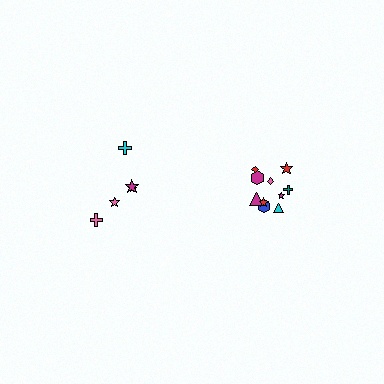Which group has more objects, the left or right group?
The right group.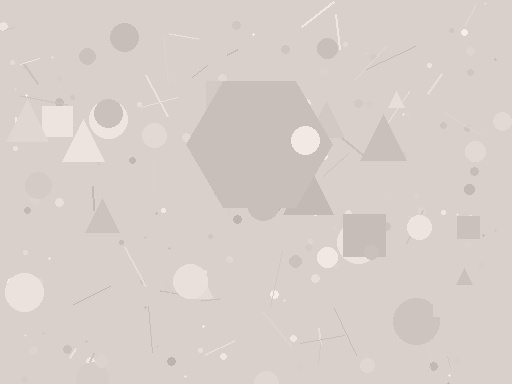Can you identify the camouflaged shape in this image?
The camouflaged shape is a hexagon.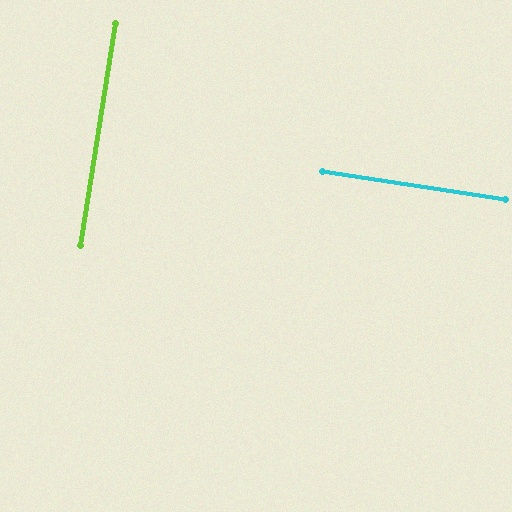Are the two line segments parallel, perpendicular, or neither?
Perpendicular — they meet at approximately 90°.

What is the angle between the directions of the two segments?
Approximately 90 degrees.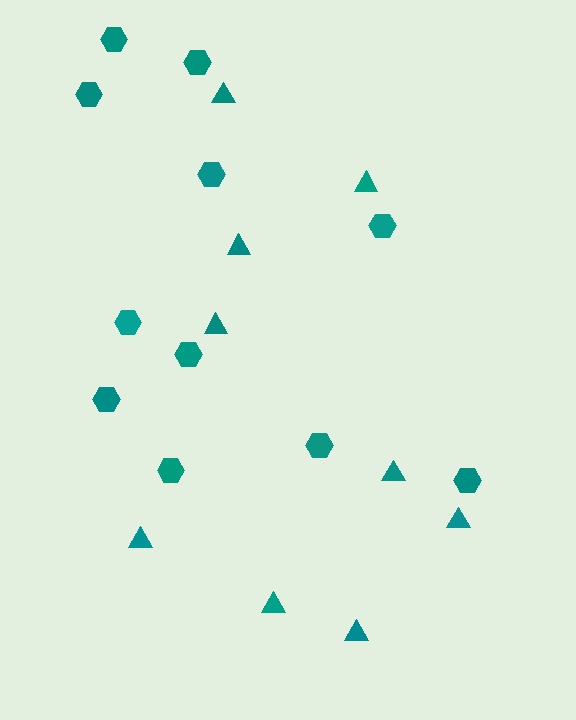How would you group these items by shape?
There are 2 groups: one group of hexagons (11) and one group of triangles (9).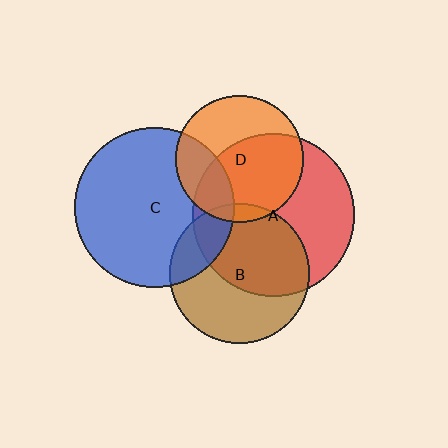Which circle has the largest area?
Circle A (red).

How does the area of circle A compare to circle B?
Approximately 1.3 times.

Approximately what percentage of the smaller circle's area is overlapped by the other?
Approximately 55%.